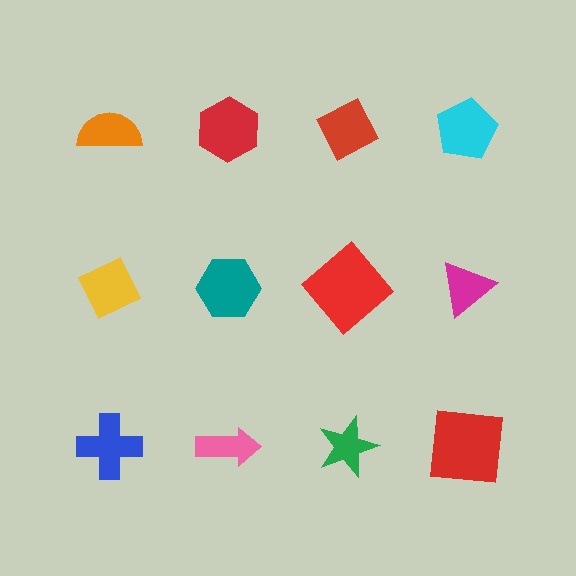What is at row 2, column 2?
A teal hexagon.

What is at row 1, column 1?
An orange semicircle.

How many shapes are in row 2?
4 shapes.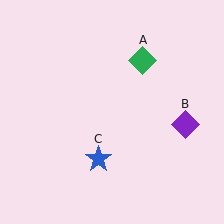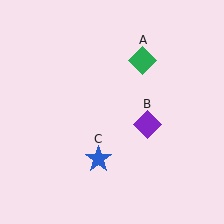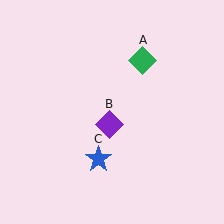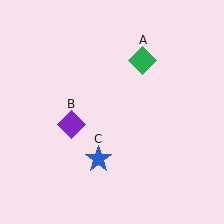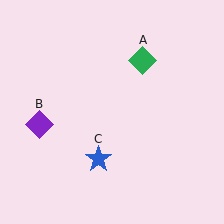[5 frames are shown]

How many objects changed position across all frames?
1 object changed position: purple diamond (object B).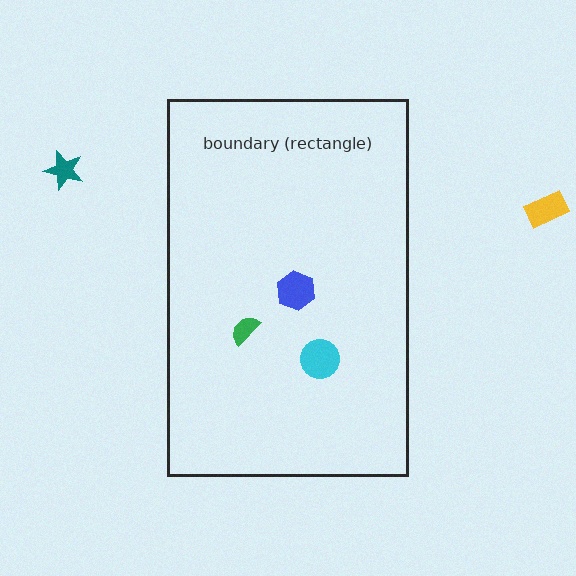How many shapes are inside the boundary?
3 inside, 2 outside.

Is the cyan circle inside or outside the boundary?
Inside.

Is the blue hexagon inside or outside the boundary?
Inside.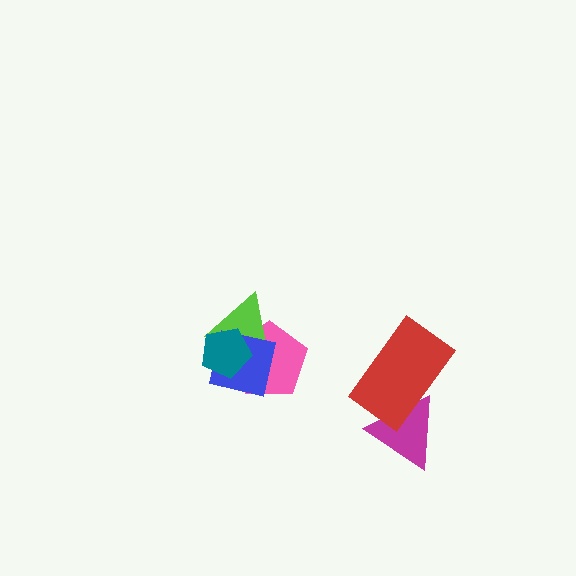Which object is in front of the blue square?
The teal pentagon is in front of the blue square.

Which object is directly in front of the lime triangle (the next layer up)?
The blue square is directly in front of the lime triangle.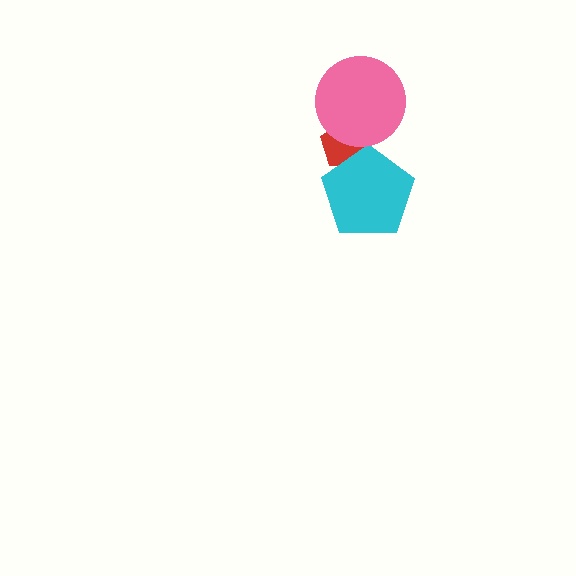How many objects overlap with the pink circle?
1 object overlaps with the pink circle.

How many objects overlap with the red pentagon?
2 objects overlap with the red pentagon.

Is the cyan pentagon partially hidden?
No, no other shape covers it.